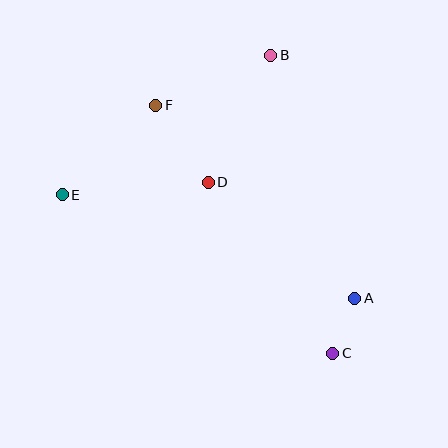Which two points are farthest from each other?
Points C and E are farthest from each other.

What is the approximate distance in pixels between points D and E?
The distance between D and E is approximately 147 pixels.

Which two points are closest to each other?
Points A and C are closest to each other.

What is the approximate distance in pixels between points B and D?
The distance between B and D is approximately 141 pixels.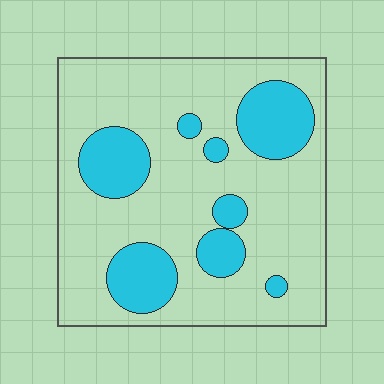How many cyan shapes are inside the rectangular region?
8.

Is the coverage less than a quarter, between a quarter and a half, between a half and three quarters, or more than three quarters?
Less than a quarter.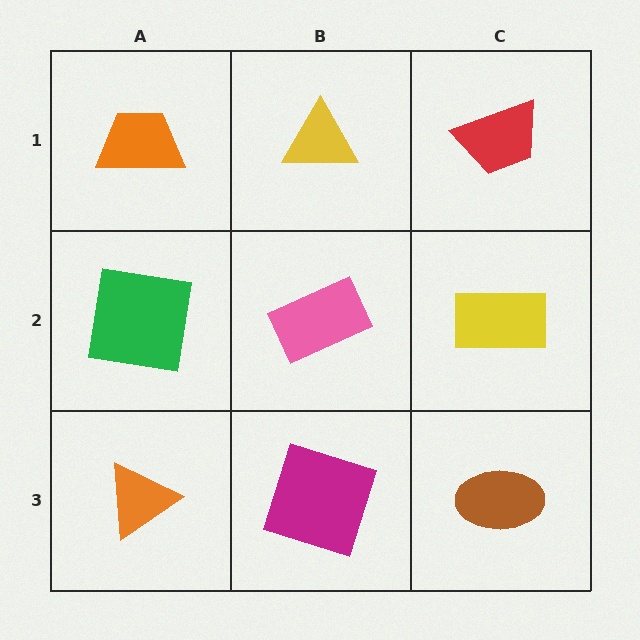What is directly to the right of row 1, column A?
A yellow triangle.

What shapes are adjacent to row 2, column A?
An orange trapezoid (row 1, column A), an orange triangle (row 3, column A), a pink rectangle (row 2, column B).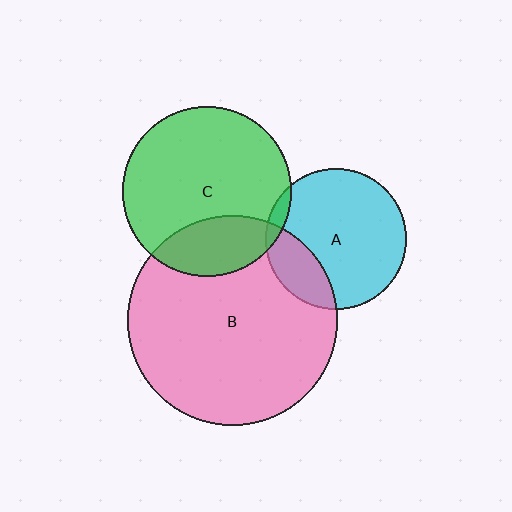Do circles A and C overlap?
Yes.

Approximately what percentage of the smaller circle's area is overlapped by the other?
Approximately 5%.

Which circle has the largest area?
Circle B (pink).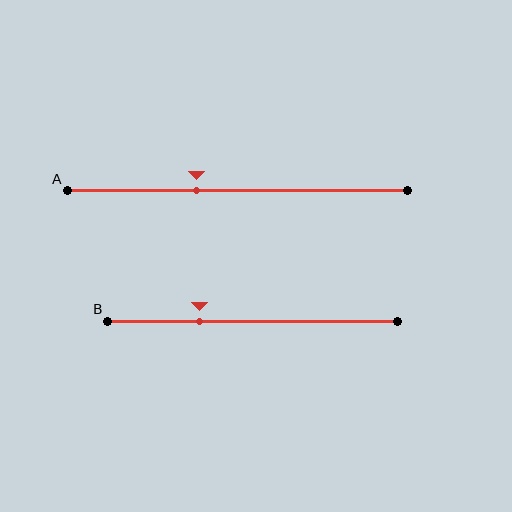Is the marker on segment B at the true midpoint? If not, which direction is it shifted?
No, the marker on segment B is shifted to the left by about 18% of the segment length.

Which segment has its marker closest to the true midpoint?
Segment A has its marker closest to the true midpoint.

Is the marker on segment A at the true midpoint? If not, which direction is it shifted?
No, the marker on segment A is shifted to the left by about 12% of the segment length.